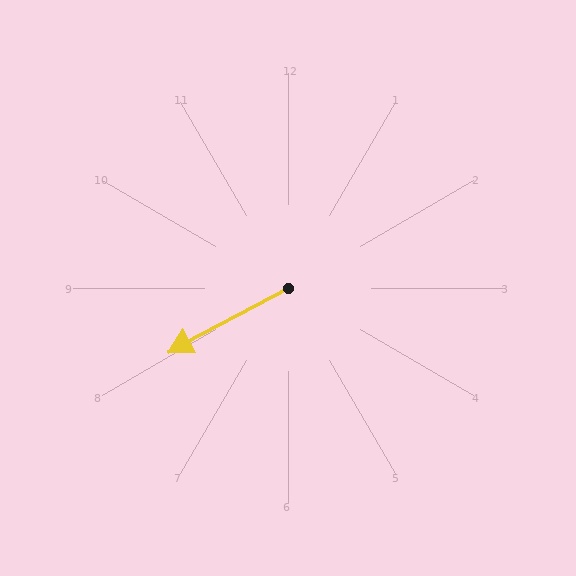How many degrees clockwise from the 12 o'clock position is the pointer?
Approximately 242 degrees.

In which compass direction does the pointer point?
Southwest.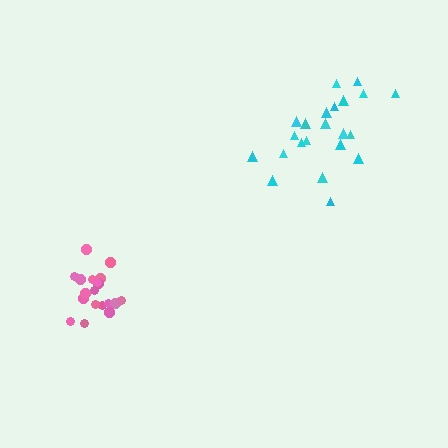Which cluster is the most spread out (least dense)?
Cyan.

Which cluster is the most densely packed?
Pink.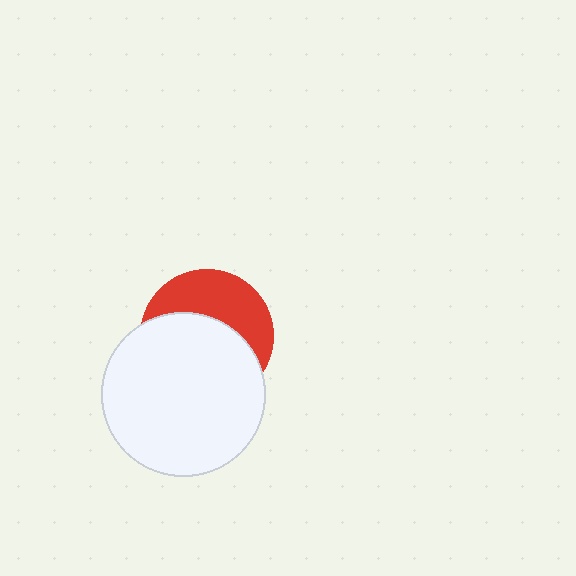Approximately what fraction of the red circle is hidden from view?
Roughly 59% of the red circle is hidden behind the white circle.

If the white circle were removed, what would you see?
You would see the complete red circle.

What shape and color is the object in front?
The object in front is a white circle.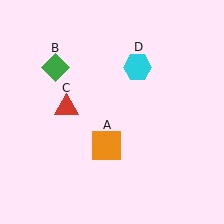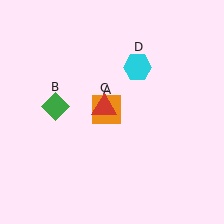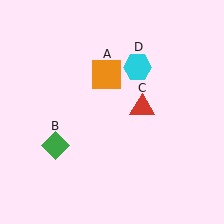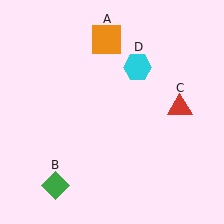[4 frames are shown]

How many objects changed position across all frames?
3 objects changed position: orange square (object A), green diamond (object B), red triangle (object C).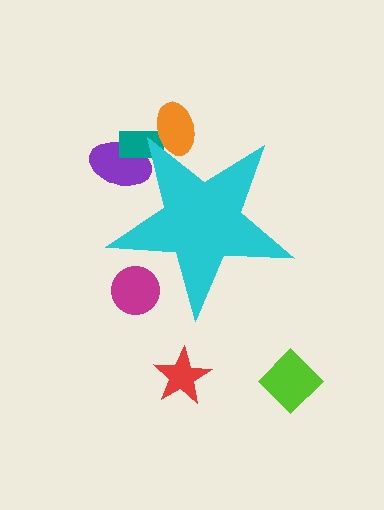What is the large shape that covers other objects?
A cyan star.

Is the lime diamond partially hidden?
No, the lime diamond is fully visible.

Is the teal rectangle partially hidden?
Yes, the teal rectangle is partially hidden behind the cyan star.